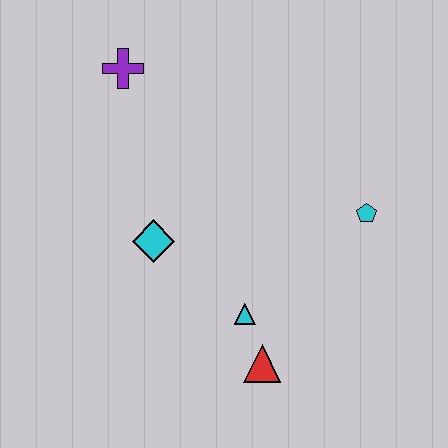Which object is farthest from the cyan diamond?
The cyan pentagon is farthest from the cyan diamond.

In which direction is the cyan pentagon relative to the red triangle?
The cyan pentagon is above the red triangle.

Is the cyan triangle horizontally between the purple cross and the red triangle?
Yes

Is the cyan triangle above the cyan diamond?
No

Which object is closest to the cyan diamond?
The cyan triangle is closest to the cyan diamond.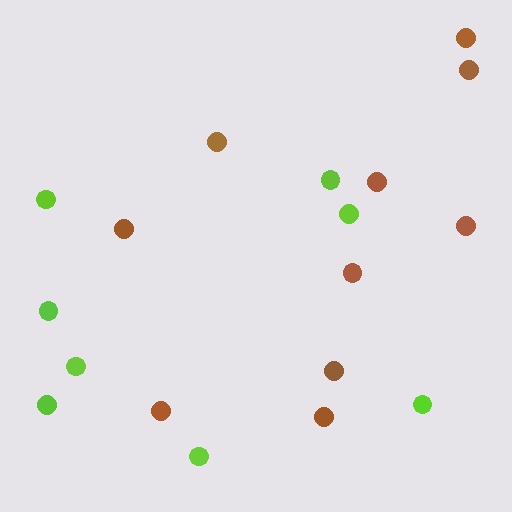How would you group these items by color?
There are 2 groups: one group of brown circles (10) and one group of lime circles (8).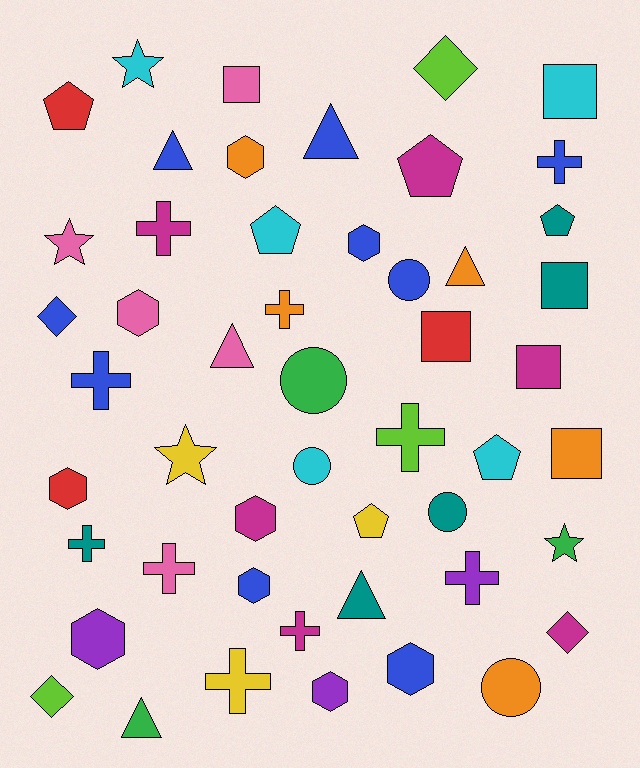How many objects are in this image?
There are 50 objects.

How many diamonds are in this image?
There are 4 diamonds.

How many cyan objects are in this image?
There are 5 cyan objects.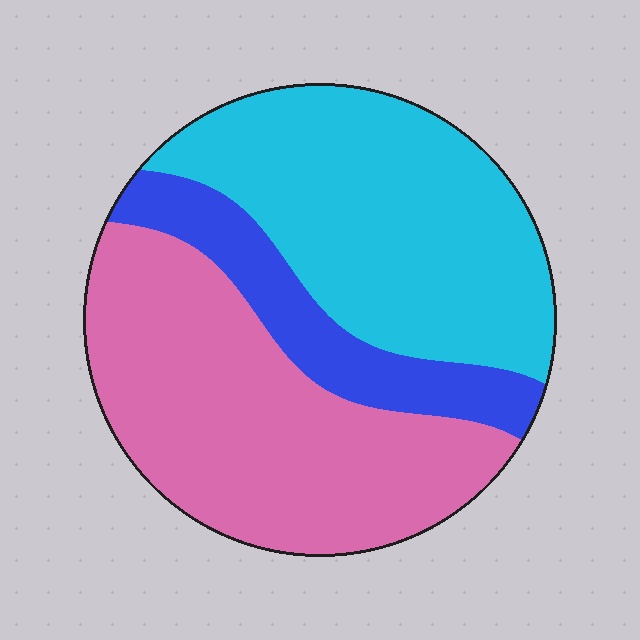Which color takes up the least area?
Blue, at roughly 15%.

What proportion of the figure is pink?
Pink covers roughly 45% of the figure.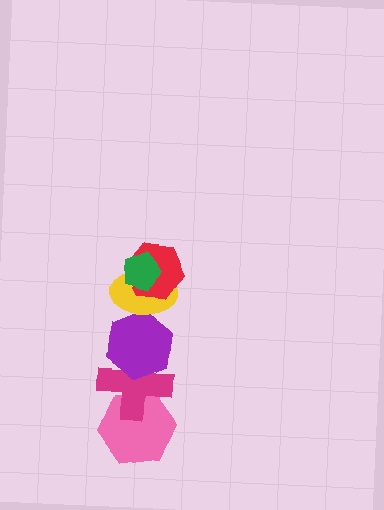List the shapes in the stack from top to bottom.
From top to bottom: the green pentagon, the red hexagon, the yellow ellipse, the purple hexagon, the magenta cross, the pink hexagon.